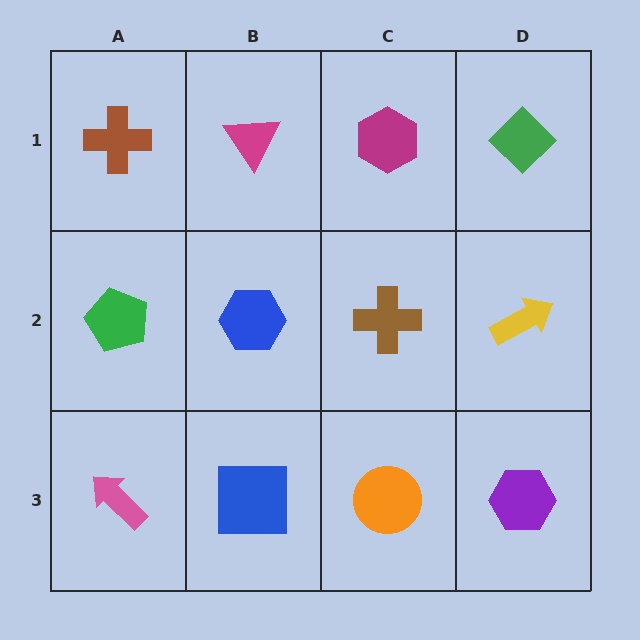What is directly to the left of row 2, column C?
A blue hexagon.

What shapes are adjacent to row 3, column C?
A brown cross (row 2, column C), a blue square (row 3, column B), a purple hexagon (row 3, column D).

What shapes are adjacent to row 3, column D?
A yellow arrow (row 2, column D), an orange circle (row 3, column C).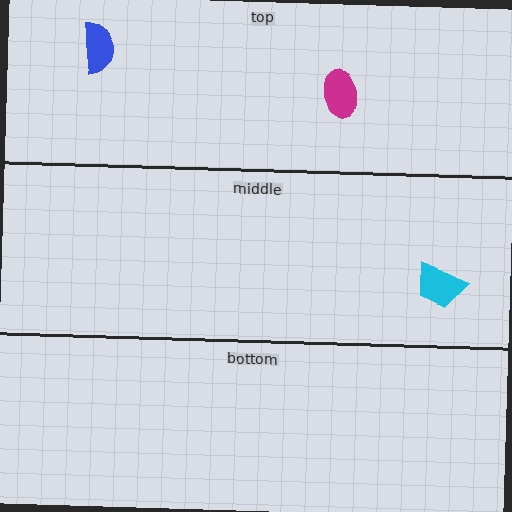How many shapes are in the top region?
2.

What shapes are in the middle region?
The cyan trapezoid.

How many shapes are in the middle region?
1.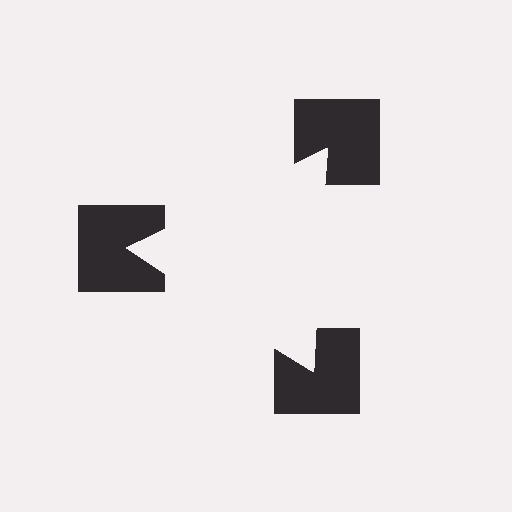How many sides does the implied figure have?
3 sides.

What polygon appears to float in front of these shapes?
An illusory triangle — its edges are inferred from the aligned wedge cuts in the notched squares, not physically drawn.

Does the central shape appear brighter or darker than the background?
It typically appears slightly brighter than the background, even though no actual brightness change is drawn.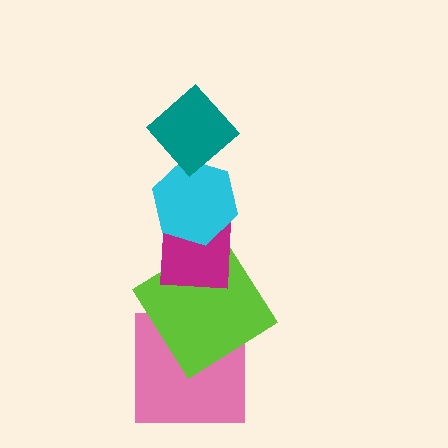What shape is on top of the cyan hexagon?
The teal diamond is on top of the cyan hexagon.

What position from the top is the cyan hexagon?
The cyan hexagon is 2nd from the top.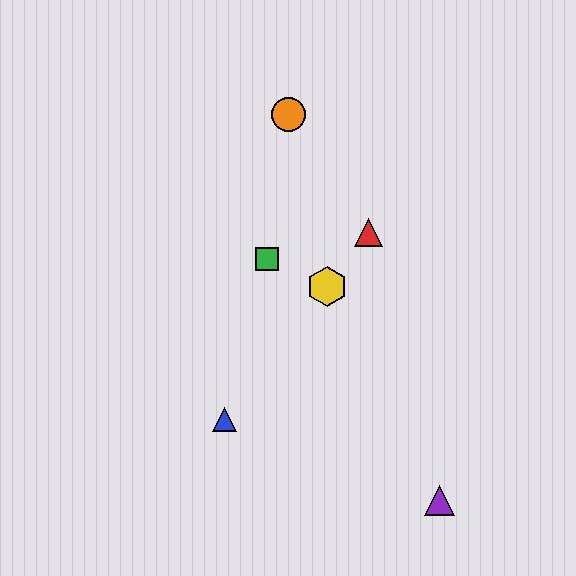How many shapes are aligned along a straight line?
3 shapes (the red triangle, the blue triangle, the yellow hexagon) are aligned along a straight line.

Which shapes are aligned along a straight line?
The red triangle, the blue triangle, the yellow hexagon are aligned along a straight line.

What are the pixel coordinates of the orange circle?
The orange circle is at (289, 114).